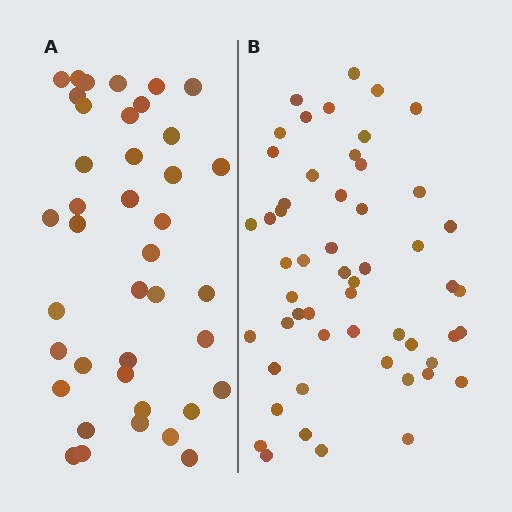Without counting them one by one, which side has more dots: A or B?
Region B (the right region) has more dots.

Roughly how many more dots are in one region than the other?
Region B has approximately 15 more dots than region A.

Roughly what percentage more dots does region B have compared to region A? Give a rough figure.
About 35% more.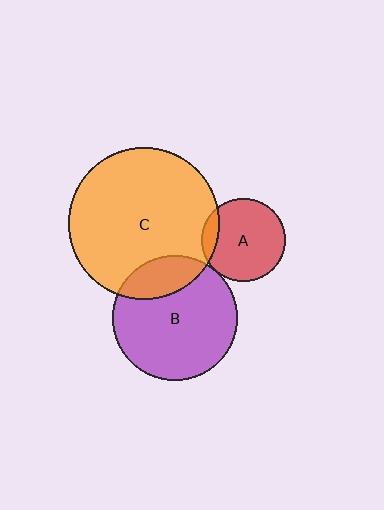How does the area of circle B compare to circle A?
Approximately 2.2 times.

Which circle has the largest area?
Circle C (orange).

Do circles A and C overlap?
Yes.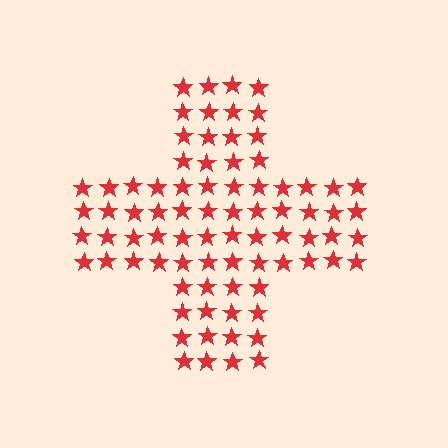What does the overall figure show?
The overall figure shows a cross.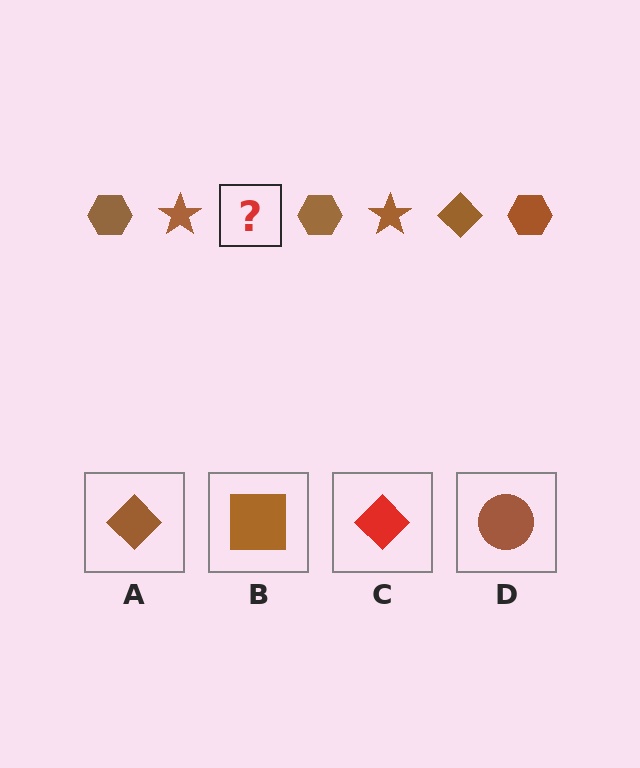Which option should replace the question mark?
Option A.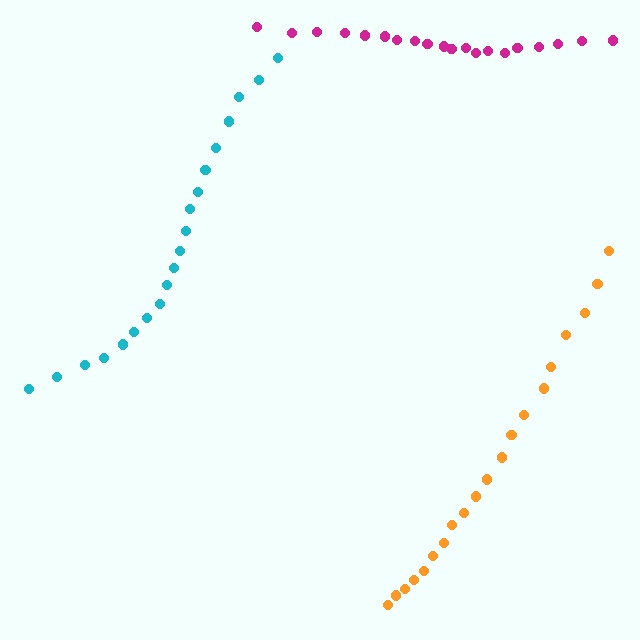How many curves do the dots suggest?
There are 3 distinct paths.